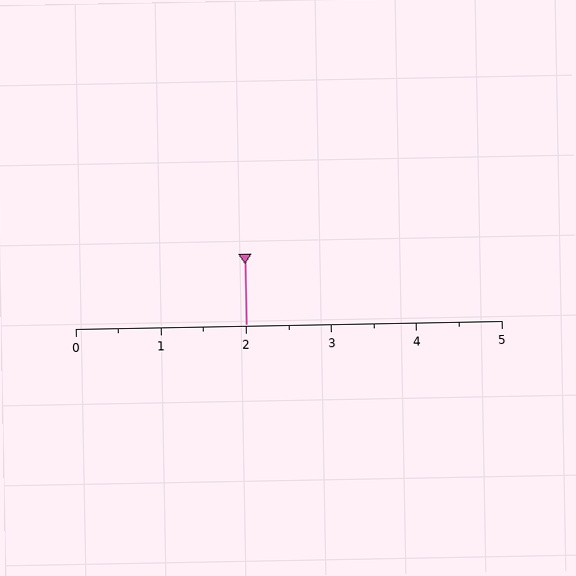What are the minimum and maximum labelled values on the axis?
The axis runs from 0 to 5.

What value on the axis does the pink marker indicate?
The marker indicates approximately 2.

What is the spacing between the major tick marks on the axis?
The major ticks are spaced 1 apart.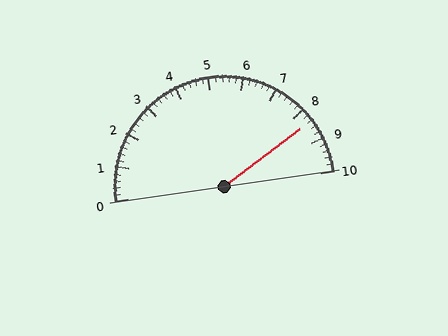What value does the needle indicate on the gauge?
The needle indicates approximately 8.4.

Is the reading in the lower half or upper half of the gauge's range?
The reading is in the upper half of the range (0 to 10).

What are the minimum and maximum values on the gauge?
The gauge ranges from 0 to 10.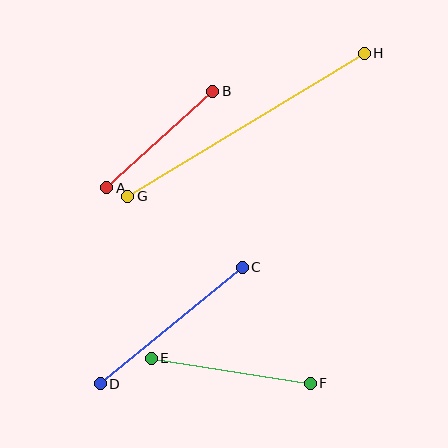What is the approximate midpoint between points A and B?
The midpoint is at approximately (160, 140) pixels.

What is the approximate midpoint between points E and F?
The midpoint is at approximately (231, 371) pixels.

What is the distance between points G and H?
The distance is approximately 276 pixels.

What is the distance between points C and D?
The distance is approximately 184 pixels.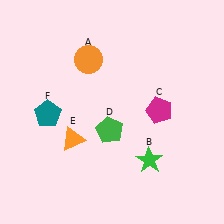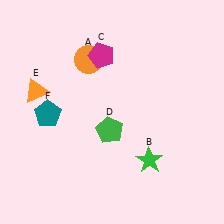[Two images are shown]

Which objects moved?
The objects that moved are: the magenta pentagon (C), the orange triangle (E).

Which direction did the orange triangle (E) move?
The orange triangle (E) moved up.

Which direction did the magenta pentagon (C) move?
The magenta pentagon (C) moved left.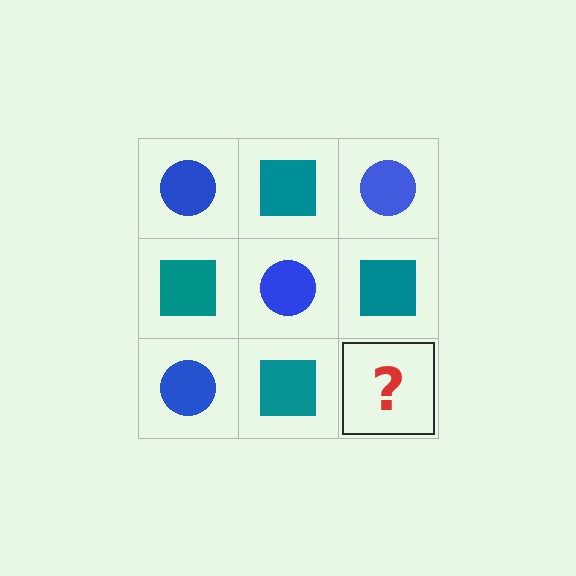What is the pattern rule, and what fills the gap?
The rule is that it alternates blue circle and teal square in a checkerboard pattern. The gap should be filled with a blue circle.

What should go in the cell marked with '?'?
The missing cell should contain a blue circle.